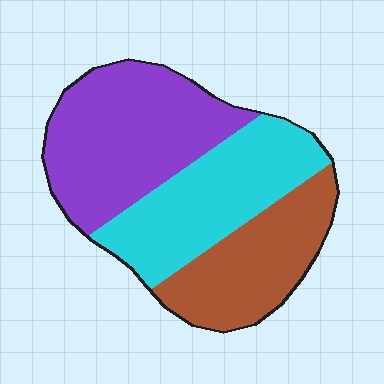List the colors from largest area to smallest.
From largest to smallest: purple, cyan, brown.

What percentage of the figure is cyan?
Cyan takes up about one third (1/3) of the figure.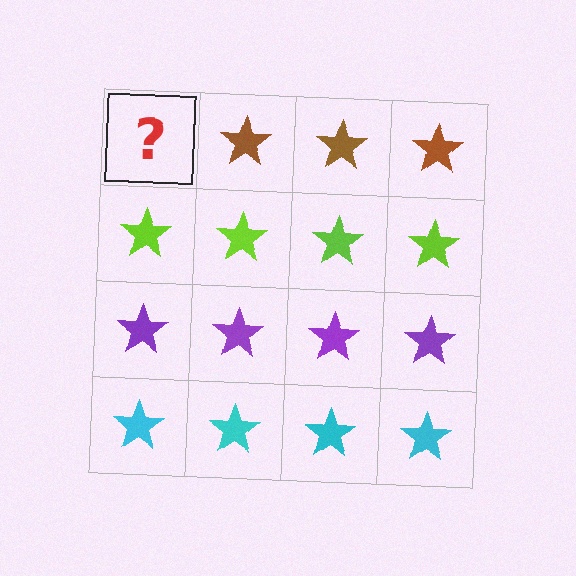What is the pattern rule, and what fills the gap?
The rule is that each row has a consistent color. The gap should be filled with a brown star.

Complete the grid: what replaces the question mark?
The question mark should be replaced with a brown star.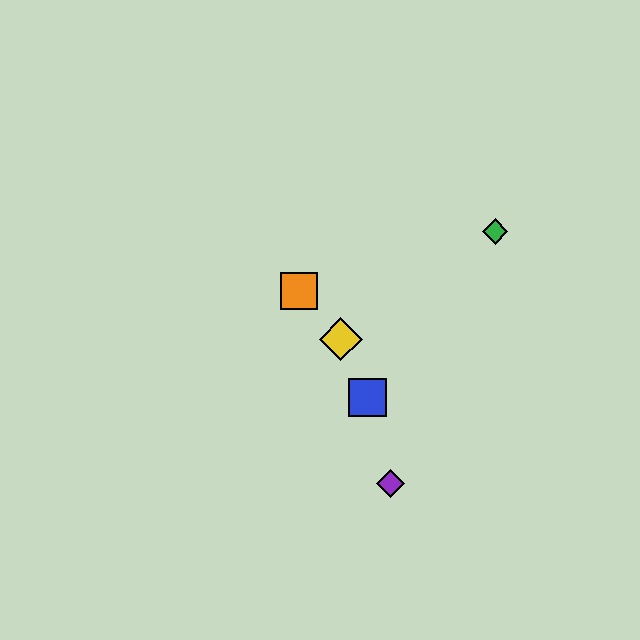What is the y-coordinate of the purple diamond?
The purple diamond is at y≈483.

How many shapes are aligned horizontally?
2 shapes (the red square, the blue square) are aligned horizontally.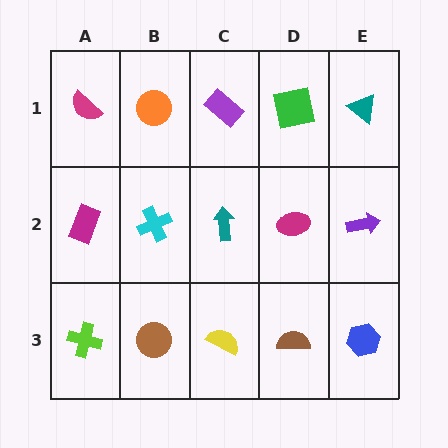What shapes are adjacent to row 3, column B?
A cyan cross (row 2, column B), a lime cross (row 3, column A), a yellow semicircle (row 3, column C).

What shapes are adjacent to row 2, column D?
A green square (row 1, column D), a brown semicircle (row 3, column D), a teal arrow (row 2, column C), a purple arrow (row 2, column E).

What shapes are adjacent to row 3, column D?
A magenta ellipse (row 2, column D), a yellow semicircle (row 3, column C), a blue hexagon (row 3, column E).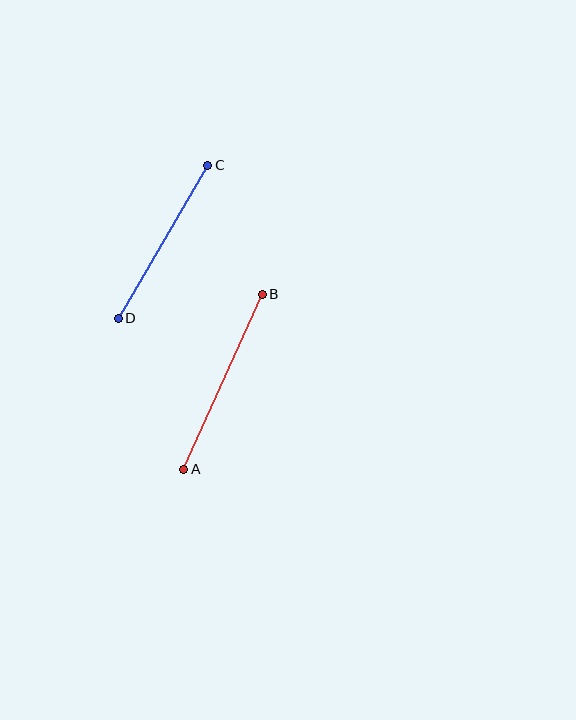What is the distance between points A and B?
The distance is approximately 192 pixels.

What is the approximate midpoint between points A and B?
The midpoint is at approximately (223, 382) pixels.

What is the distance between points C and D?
The distance is approximately 178 pixels.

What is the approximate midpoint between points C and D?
The midpoint is at approximately (163, 242) pixels.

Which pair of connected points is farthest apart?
Points A and B are farthest apart.